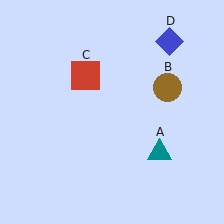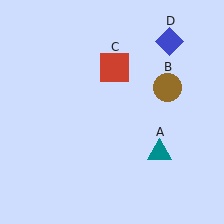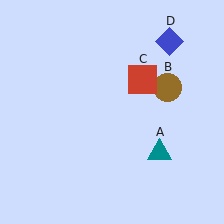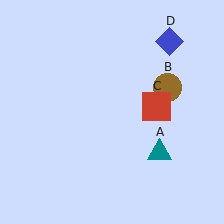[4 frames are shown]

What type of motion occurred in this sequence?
The red square (object C) rotated clockwise around the center of the scene.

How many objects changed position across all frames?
1 object changed position: red square (object C).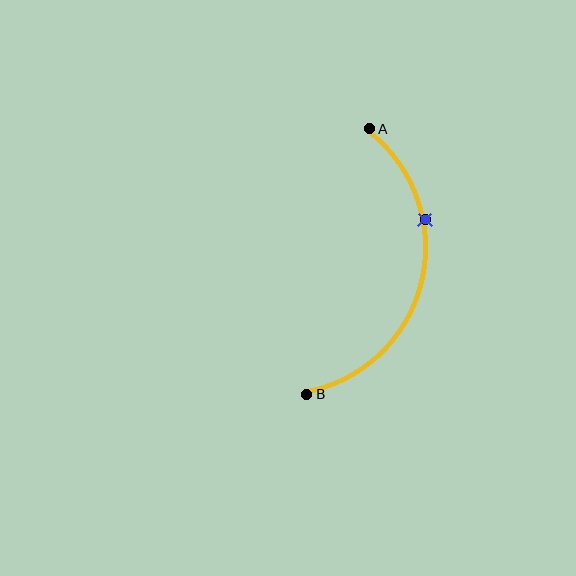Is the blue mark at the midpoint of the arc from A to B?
No. The blue mark lies on the arc but is closer to endpoint A. The arc midpoint would be at the point on the curve equidistant along the arc from both A and B.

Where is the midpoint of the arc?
The arc midpoint is the point on the curve farthest from the straight line joining A and B. It sits to the right of that line.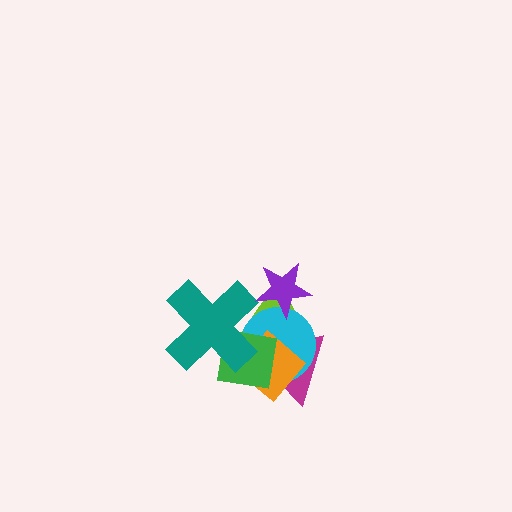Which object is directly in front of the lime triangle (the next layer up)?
The magenta triangle is directly in front of the lime triangle.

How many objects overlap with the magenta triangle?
4 objects overlap with the magenta triangle.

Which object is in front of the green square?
The teal cross is in front of the green square.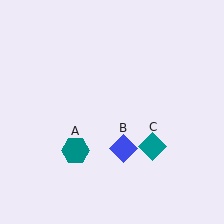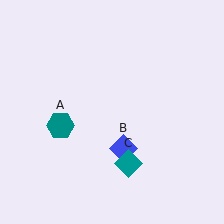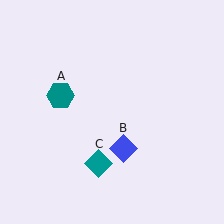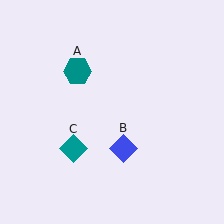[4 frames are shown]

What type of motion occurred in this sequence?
The teal hexagon (object A), teal diamond (object C) rotated clockwise around the center of the scene.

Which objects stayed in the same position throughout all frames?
Blue diamond (object B) remained stationary.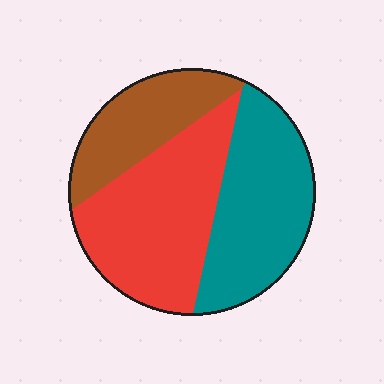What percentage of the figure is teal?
Teal covers 36% of the figure.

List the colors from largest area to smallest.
From largest to smallest: red, teal, brown.